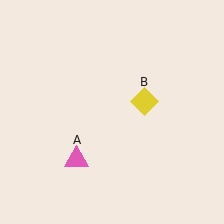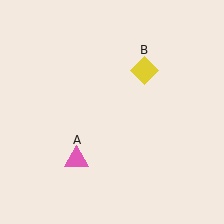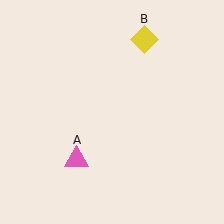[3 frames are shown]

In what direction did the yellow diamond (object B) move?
The yellow diamond (object B) moved up.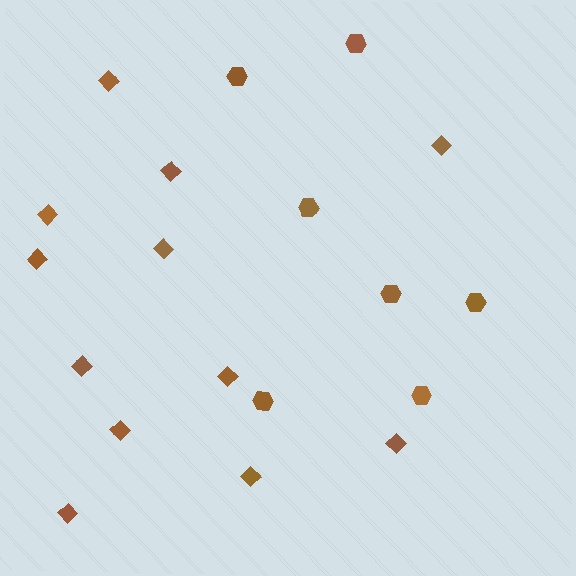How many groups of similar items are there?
There are 2 groups: one group of hexagons (7) and one group of diamonds (12).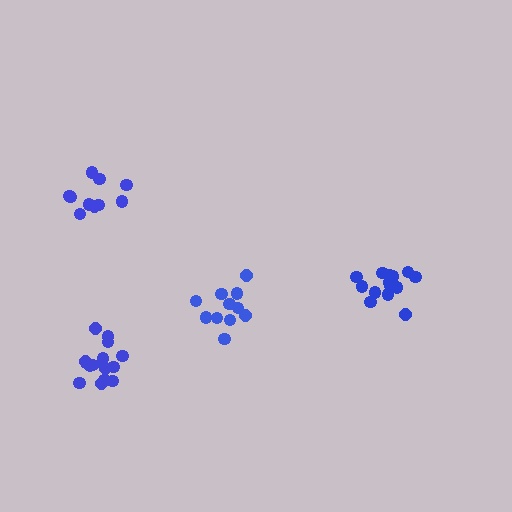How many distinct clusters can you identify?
There are 4 distinct clusters.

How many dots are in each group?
Group 1: 16 dots, Group 2: 10 dots, Group 3: 11 dots, Group 4: 14 dots (51 total).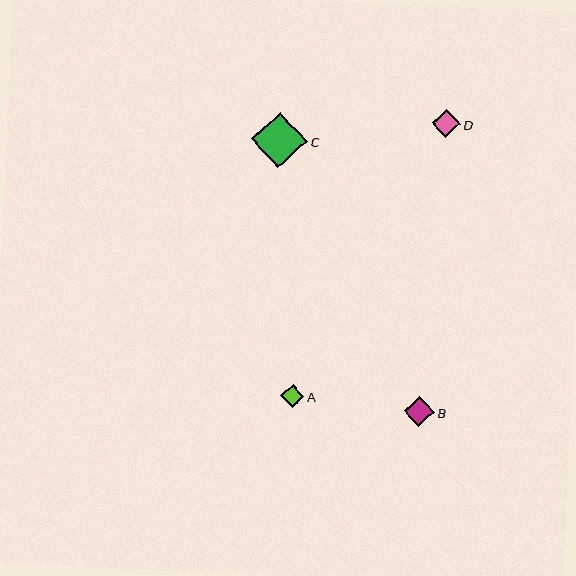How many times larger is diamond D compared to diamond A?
Diamond D is approximately 1.2 times the size of diamond A.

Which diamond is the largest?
Diamond C is the largest with a size of approximately 56 pixels.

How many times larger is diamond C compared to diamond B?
Diamond C is approximately 1.9 times the size of diamond B.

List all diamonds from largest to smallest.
From largest to smallest: C, B, D, A.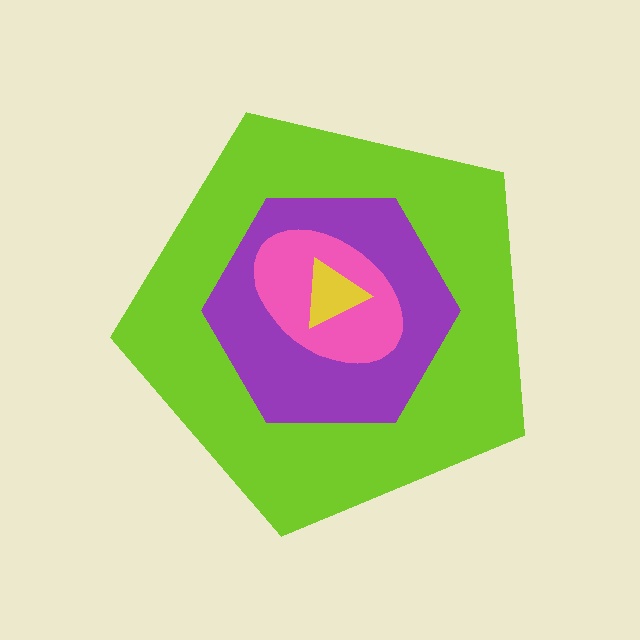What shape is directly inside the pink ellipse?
The yellow triangle.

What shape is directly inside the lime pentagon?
The purple hexagon.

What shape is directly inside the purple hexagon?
The pink ellipse.